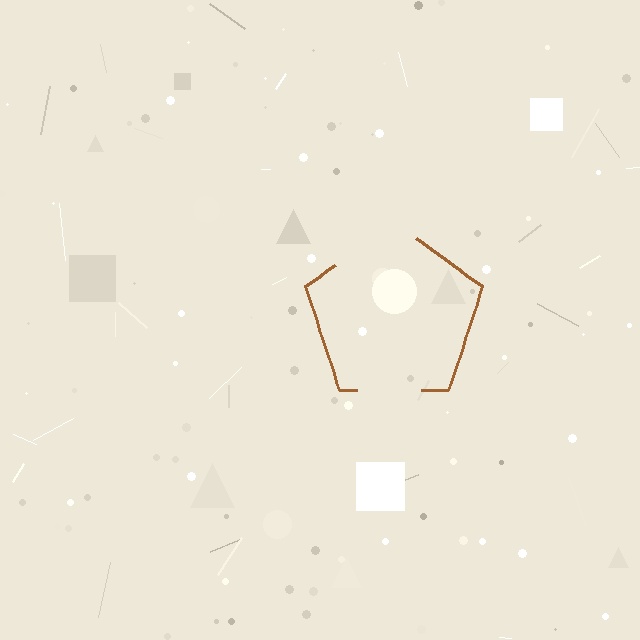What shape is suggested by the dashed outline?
The dashed outline suggests a pentagon.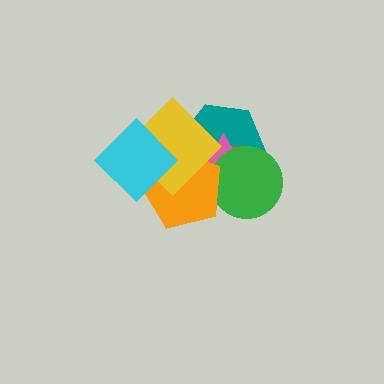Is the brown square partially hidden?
Yes, it is partially covered by another shape.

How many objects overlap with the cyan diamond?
2 objects overlap with the cyan diamond.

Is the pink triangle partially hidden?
Yes, it is partially covered by another shape.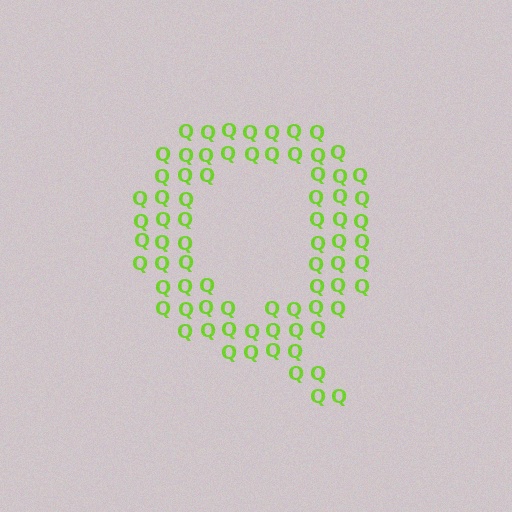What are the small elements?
The small elements are letter Q's.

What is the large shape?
The large shape is the letter Q.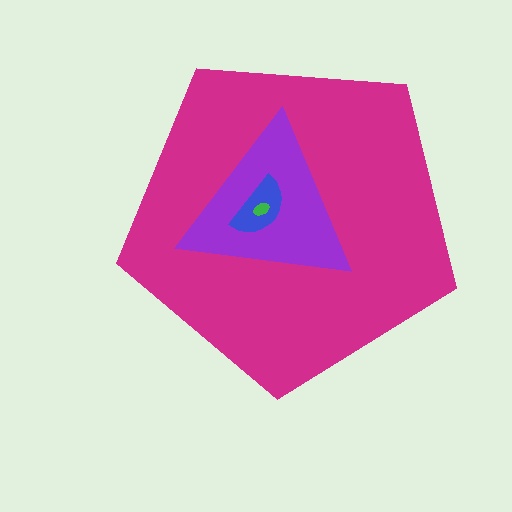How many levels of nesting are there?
4.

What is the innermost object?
The green ellipse.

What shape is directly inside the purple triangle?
The blue semicircle.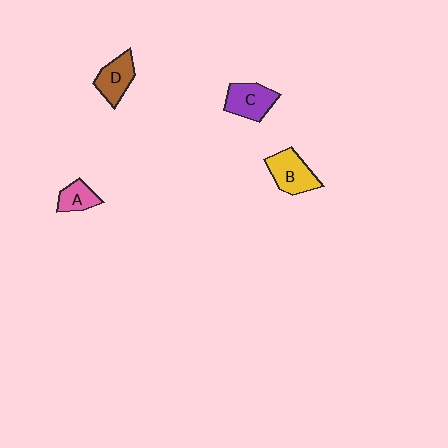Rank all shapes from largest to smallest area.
From largest to smallest: B (yellow), C (purple), D (brown), A (pink).